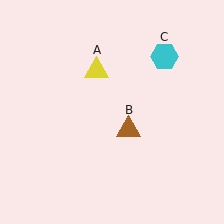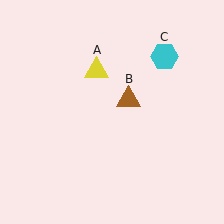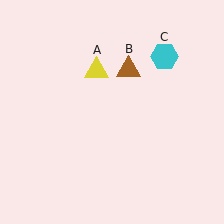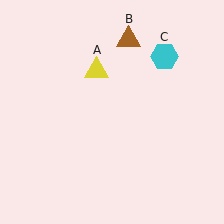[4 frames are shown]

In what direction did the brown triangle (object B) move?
The brown triangle (object B) moved up.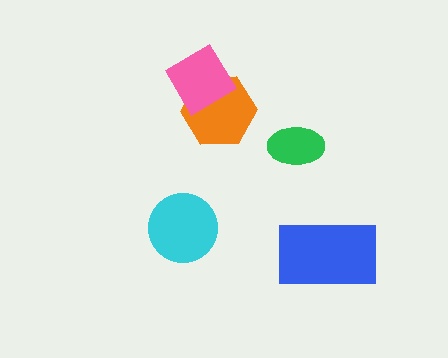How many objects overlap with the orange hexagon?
1 object overlaps with the orange hexagon.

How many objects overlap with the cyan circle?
0 objects overlap with the cyan circle.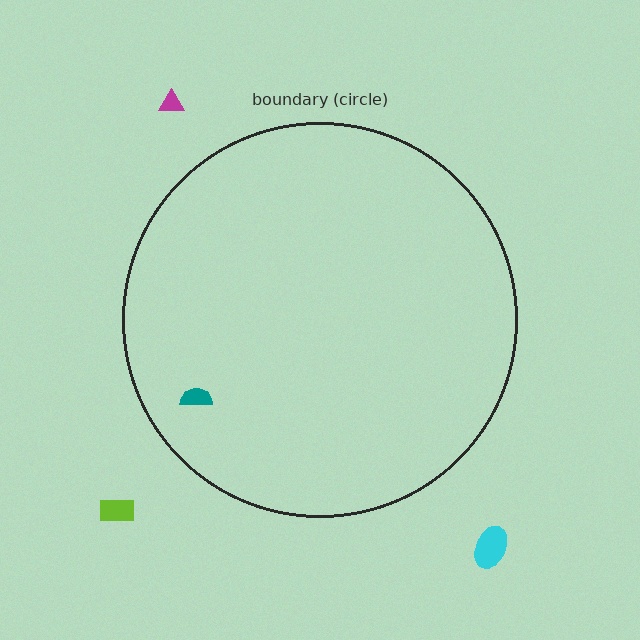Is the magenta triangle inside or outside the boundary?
Outside.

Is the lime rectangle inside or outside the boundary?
Outside.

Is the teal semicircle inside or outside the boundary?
Inside.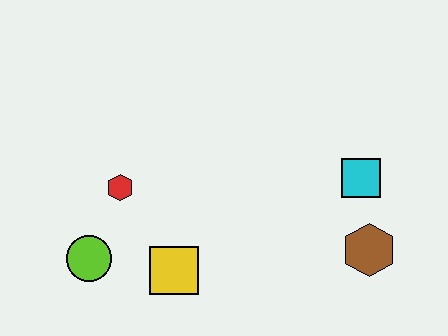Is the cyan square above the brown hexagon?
Yes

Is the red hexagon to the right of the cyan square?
No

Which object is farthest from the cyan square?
The lime circle is farthest from the cyan square.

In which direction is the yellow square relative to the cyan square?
The yellow square is to the left of the cyan square.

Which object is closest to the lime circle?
The red hexagon is closest to the lime circle.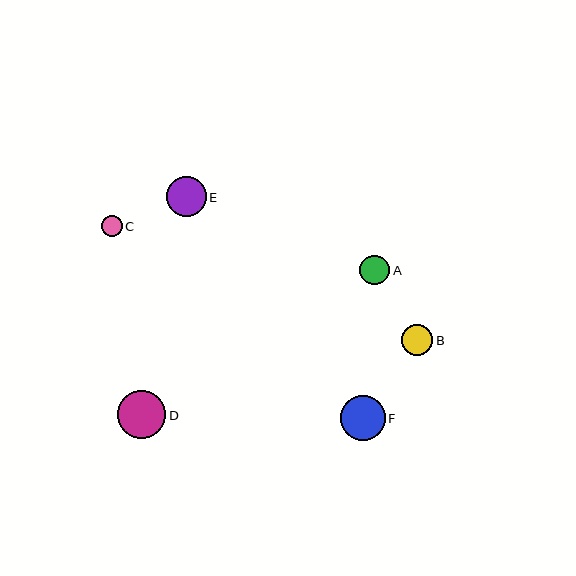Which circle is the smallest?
Circle C is the smallest with a size of approximately 21 pixels.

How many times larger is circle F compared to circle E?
Circle F is approximately 1.1 times the size of circle E.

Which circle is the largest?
Circle D is the largest with a size of approximately 48 pixels.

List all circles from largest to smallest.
From largest to smallest: D, F, E, B, A, C.